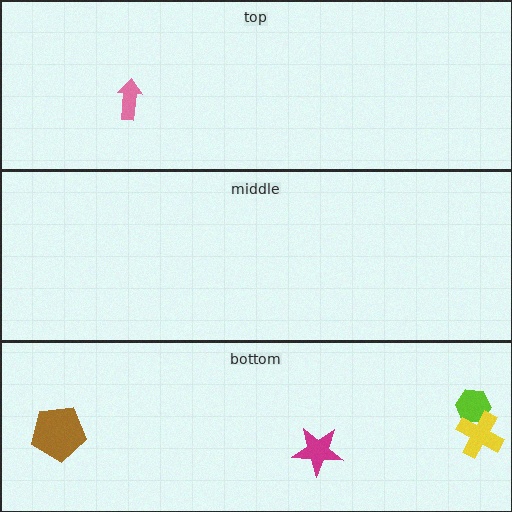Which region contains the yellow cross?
The bottom region.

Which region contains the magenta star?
The bottom region.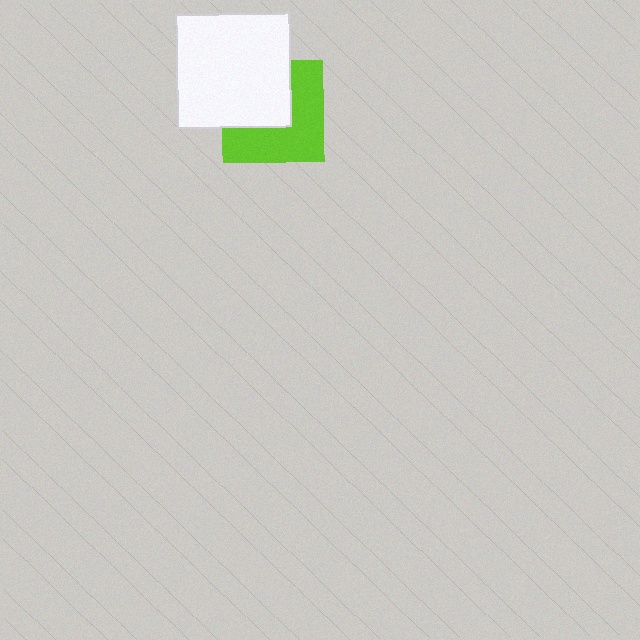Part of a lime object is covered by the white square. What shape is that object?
It is a square.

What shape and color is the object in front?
The object in front is a white square.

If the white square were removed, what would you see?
You would see the complete lime square.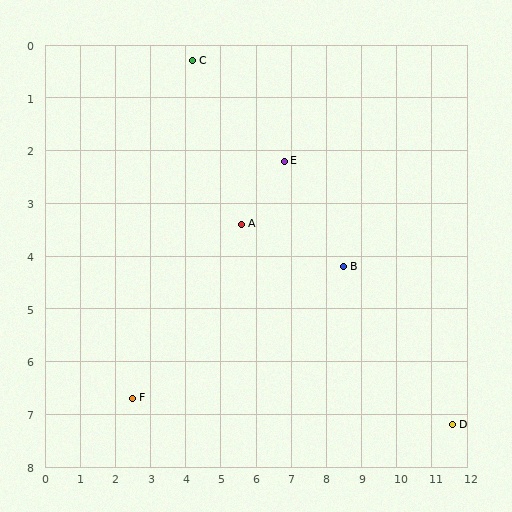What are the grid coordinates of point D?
Point D is at approximately (11.6, 7.2).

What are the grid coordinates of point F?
Point F is at approximately (2.5, 6.7).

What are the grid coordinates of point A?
Point A is at approximately (5.6, 3.4).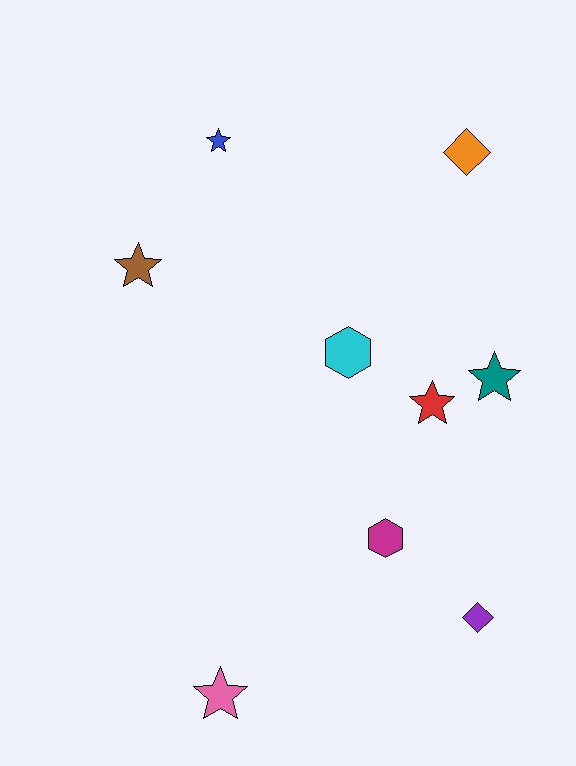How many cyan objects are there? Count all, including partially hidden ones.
There is 1 cyan object.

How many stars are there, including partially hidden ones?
There are 5 stars.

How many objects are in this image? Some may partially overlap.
There are 9 objects.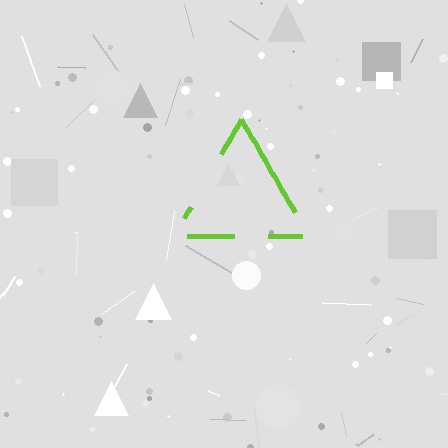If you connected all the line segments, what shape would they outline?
They would outline a triangle.